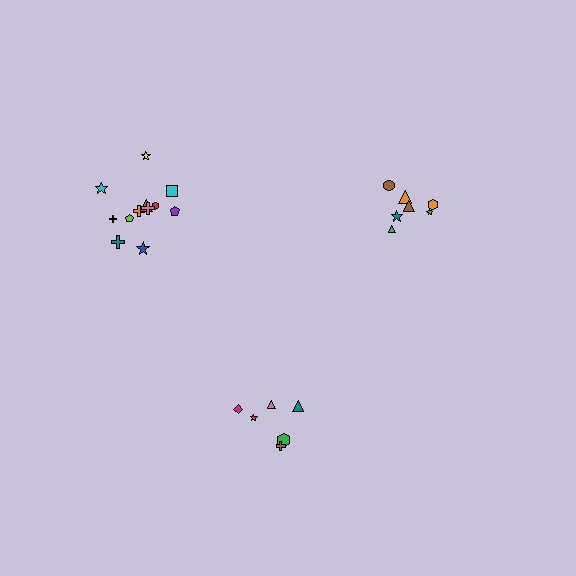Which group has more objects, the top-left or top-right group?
The top-left group.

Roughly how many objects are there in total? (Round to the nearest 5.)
Roughly 25 objects in total.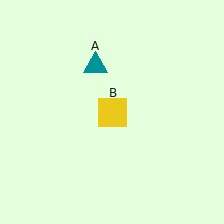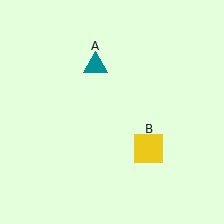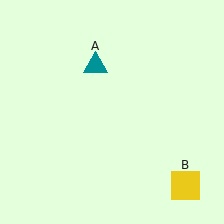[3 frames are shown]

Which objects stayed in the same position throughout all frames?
Teal triangle (object A) remained stationary.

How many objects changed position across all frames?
1 object changed position: yellow square (object B).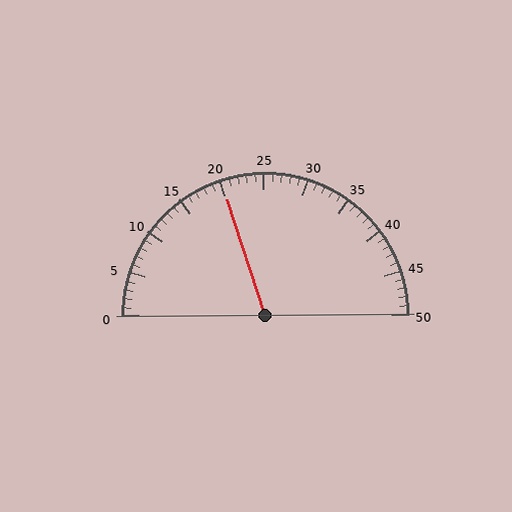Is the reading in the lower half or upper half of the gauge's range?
The reading is in the lower half of the range (0 to 50).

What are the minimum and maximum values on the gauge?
The gauge ranges from 0 to 50.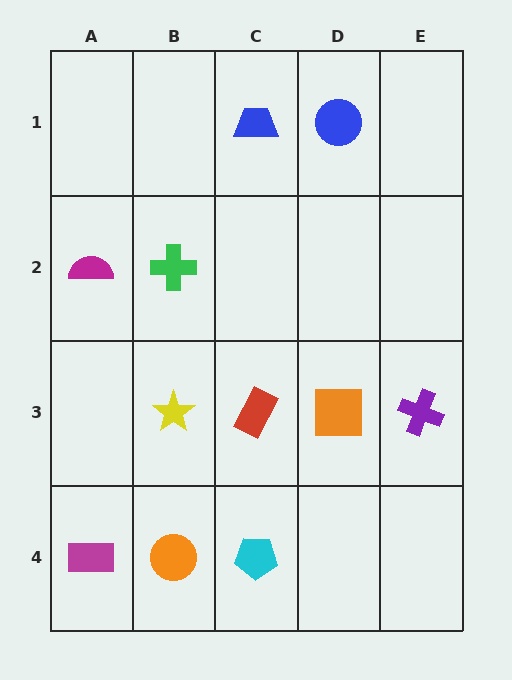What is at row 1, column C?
A blue trapezoid.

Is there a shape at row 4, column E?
No, that cell is empty.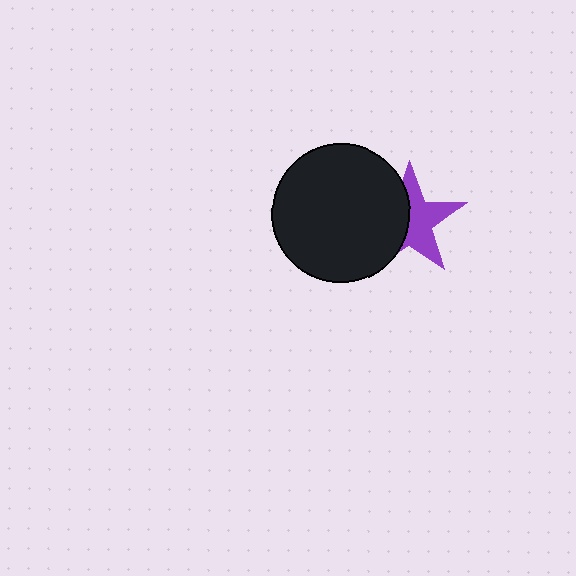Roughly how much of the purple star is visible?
About half of it is visible (roughly 55%).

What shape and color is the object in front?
The object in front is a black circle.